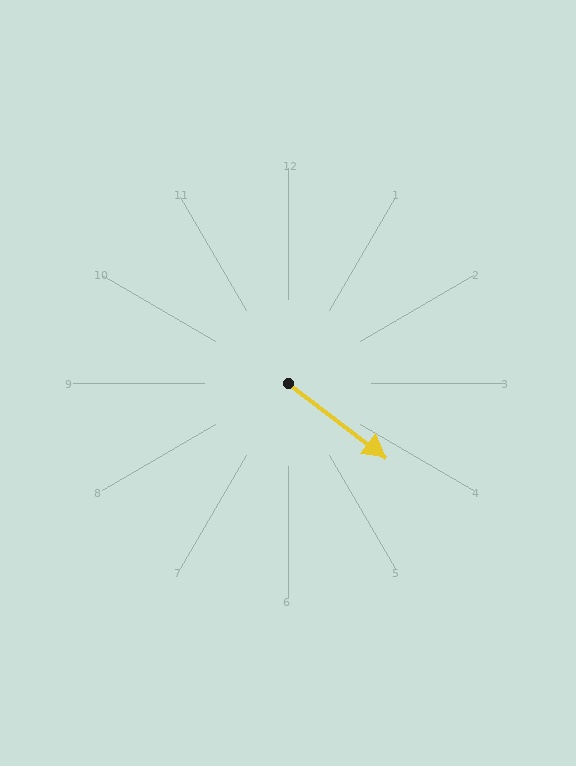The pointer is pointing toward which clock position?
Roughly 4 o'clock.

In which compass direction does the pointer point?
Southeast.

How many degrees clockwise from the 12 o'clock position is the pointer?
Approximately 127 degrees.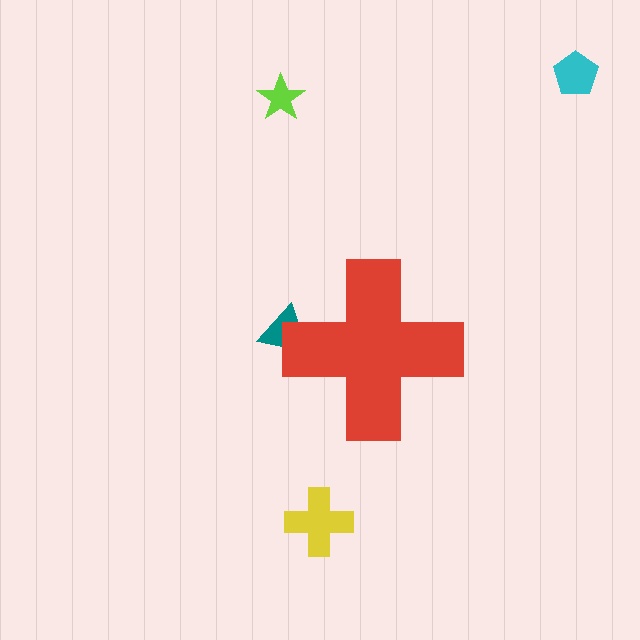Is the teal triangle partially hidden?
Yes, the teal triangle is partially hidden behind the red cross.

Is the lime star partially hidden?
No, the lime star is fully visible.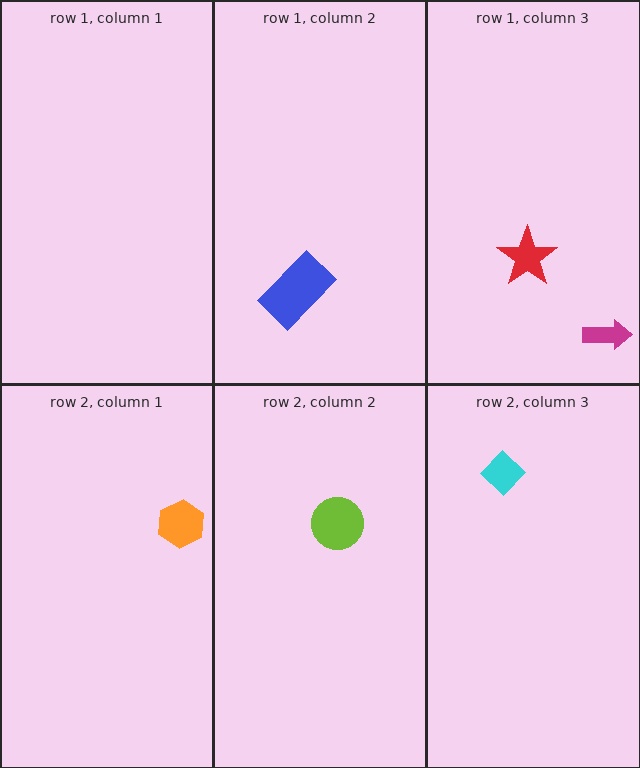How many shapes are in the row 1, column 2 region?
1.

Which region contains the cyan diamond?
The row 2, column 3 region.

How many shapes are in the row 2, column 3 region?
1.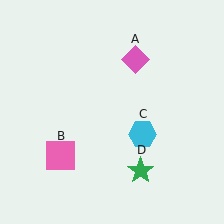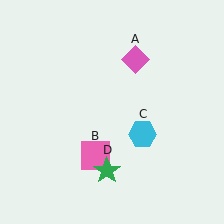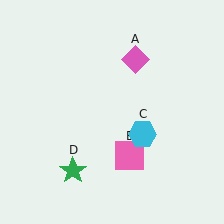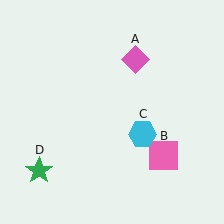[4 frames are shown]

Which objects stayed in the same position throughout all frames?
Pink diamond (object A) and cyan hexagon (object C) remained stationary.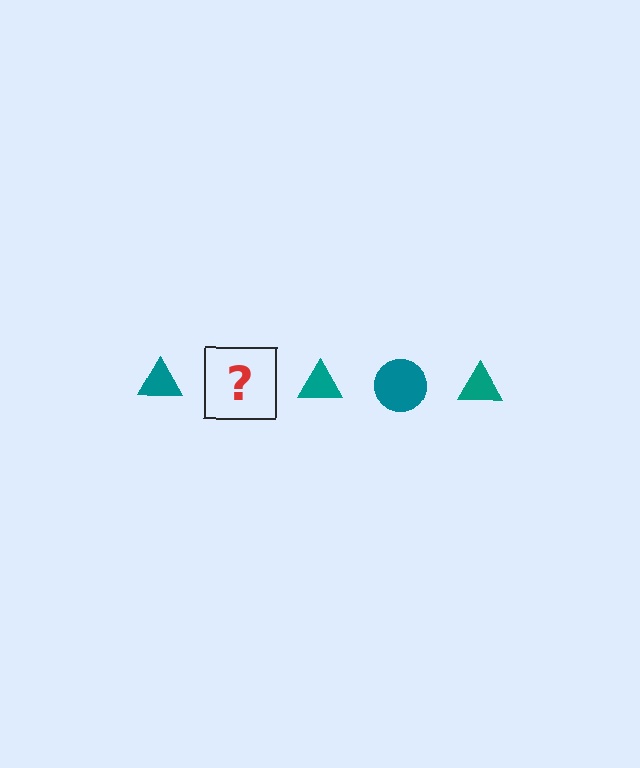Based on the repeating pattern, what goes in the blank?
The blank should be a teal circle.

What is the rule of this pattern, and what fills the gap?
The rule is that the pattern cycles through triangle, circle shapes in teal. The gap should be filled with a teal circle.